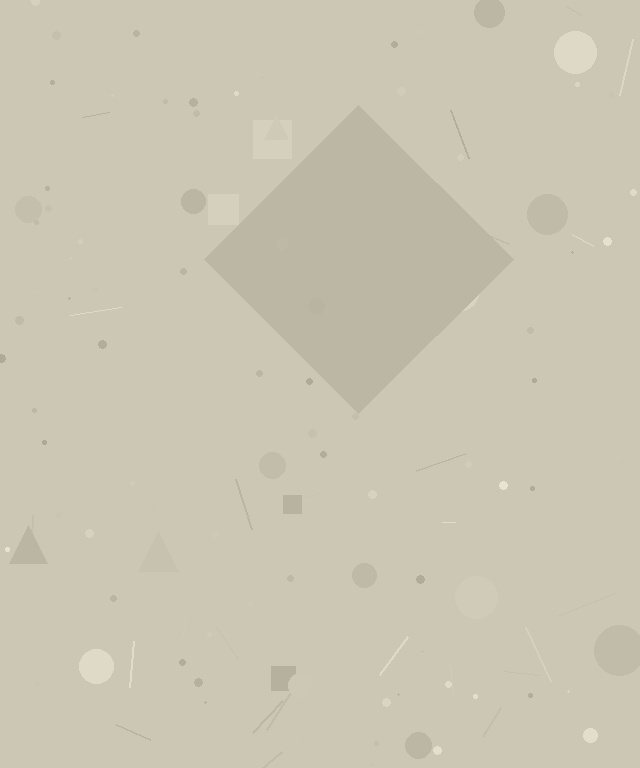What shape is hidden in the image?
A diamond is hidden in the image.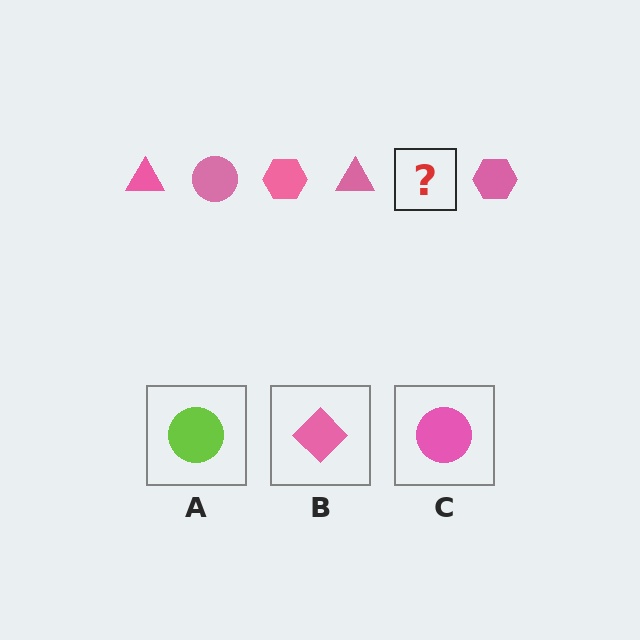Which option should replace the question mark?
Option C.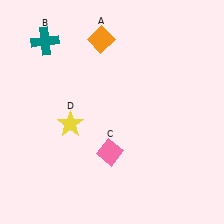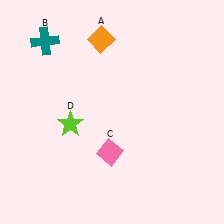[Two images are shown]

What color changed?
The star (D) changed from yellow in Image 1 to lime in Image 2.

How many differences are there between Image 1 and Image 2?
There is 1 difference between the two images.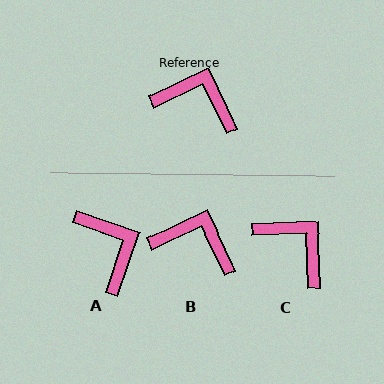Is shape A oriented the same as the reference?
No, it is off by about 45 degrees.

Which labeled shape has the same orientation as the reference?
B.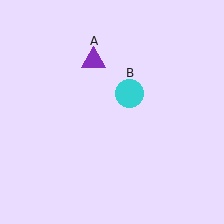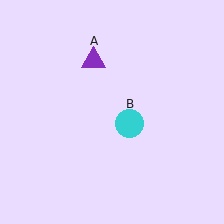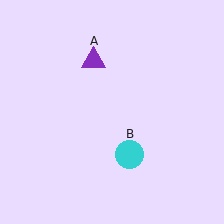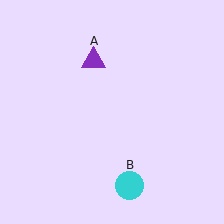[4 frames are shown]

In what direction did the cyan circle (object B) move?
The cyan circle (object B) moved down.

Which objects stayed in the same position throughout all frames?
Purple triangle (object A) remained stationary.